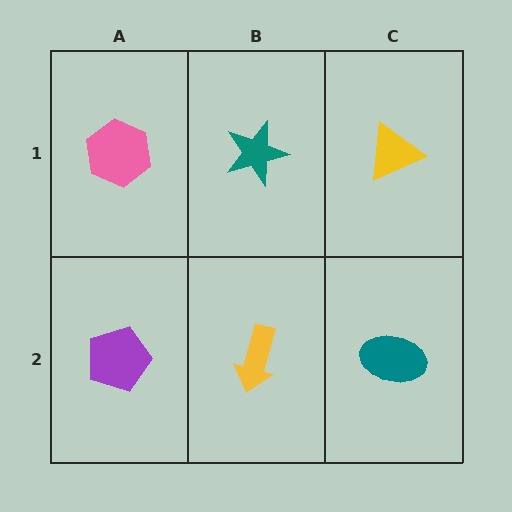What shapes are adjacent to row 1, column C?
A teal ellipse (row 2, column C), a teal star (row 1, column B).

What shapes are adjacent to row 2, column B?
A teal star (row 1, column B), a purple pentagon (row 2, column A), a teal ellipse (row 2, column C).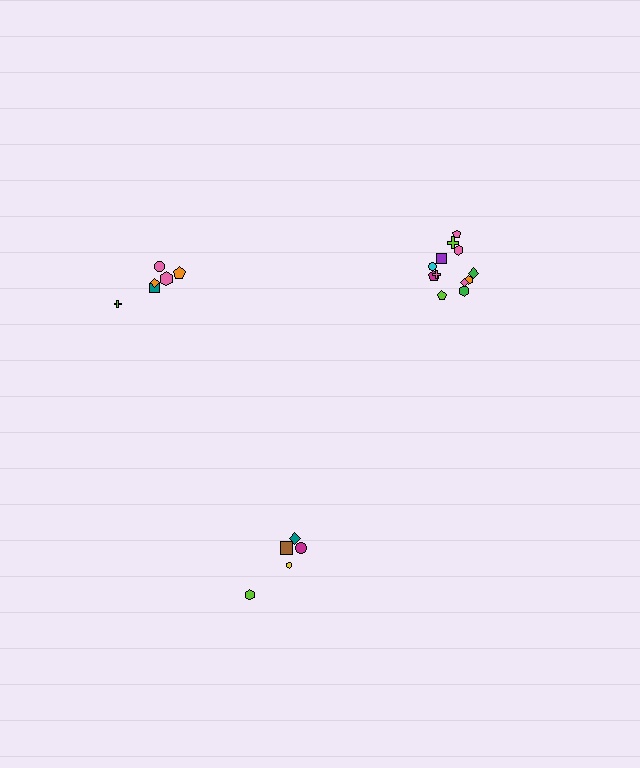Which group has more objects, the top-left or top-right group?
The top-right group.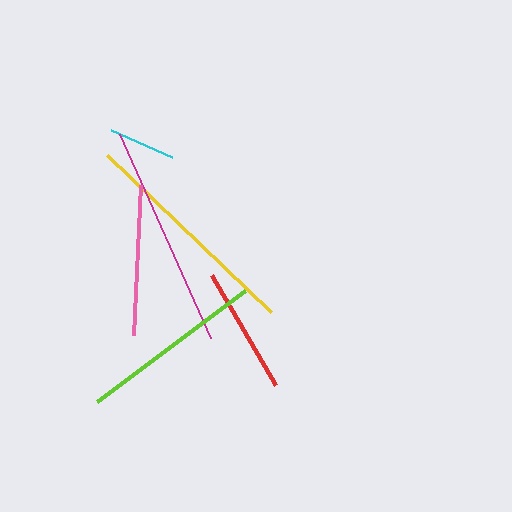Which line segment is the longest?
The yellow line is the longest at approximately 226 pixels.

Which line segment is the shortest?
The cyan line is the shortest at approximately 67 pixels.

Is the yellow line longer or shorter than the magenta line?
The yellow line is longer than the magenta line.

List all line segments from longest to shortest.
From longest to shortest: yellow, magenta, lime, pink, red, cyan.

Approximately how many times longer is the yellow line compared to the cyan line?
The yellow line is approximately 3.4 times the length of the cyan line.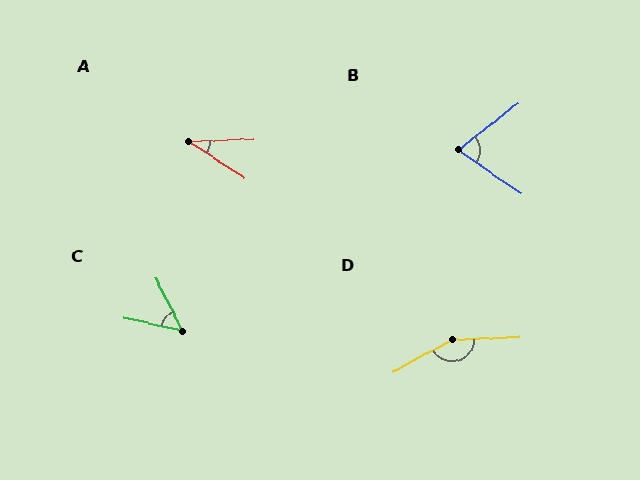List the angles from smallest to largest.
A (35°), C (50°), B (73°), D (153°).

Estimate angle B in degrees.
Approximately 73 degrees.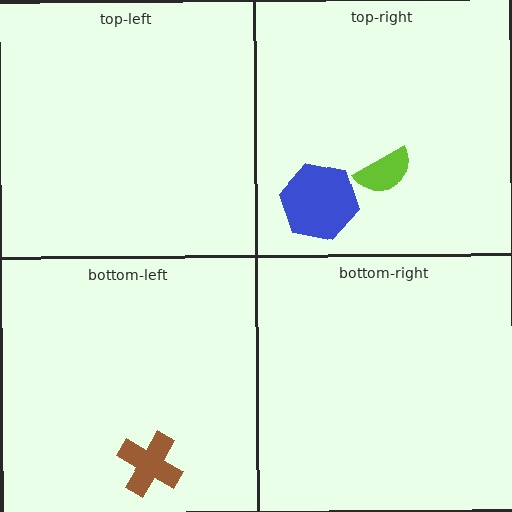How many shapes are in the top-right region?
2.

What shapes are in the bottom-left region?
The brown cross.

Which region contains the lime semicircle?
The top-right region.